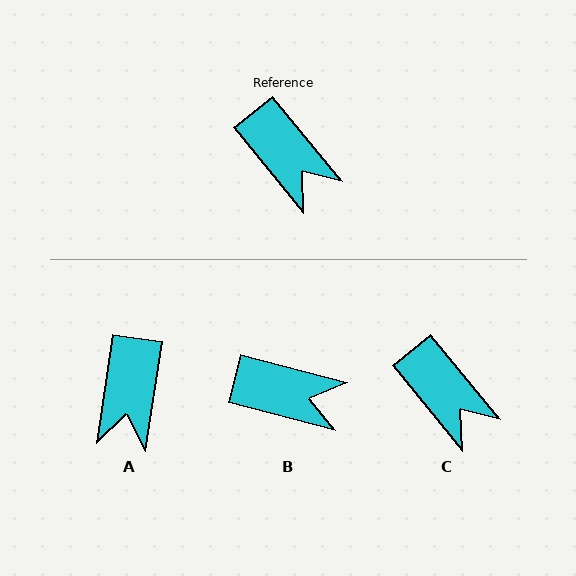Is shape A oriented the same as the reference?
No, it is off by about 48 degrees.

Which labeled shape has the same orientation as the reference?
C.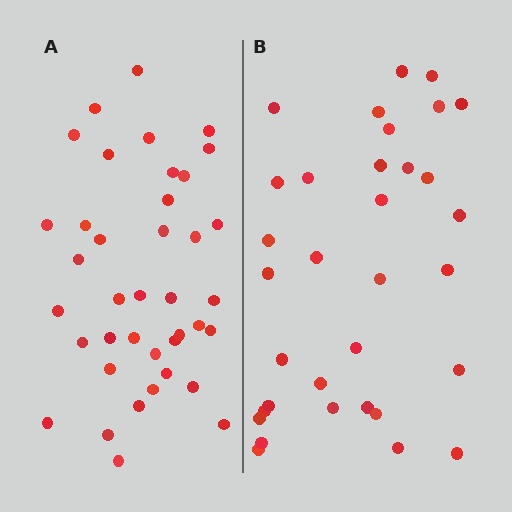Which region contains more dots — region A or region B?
Region A (the left region) has more dots.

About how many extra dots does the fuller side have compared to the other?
Region A has about 6 more dots than region B.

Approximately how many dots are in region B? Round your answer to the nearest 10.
About 30 dots. (The exact count is 33, which rounds to 30.)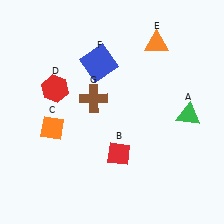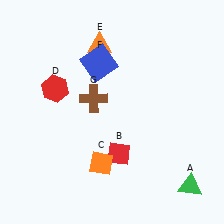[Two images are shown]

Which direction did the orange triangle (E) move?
The orange triangle (E) moved left.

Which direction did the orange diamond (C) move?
The orange diamond (C) moved right.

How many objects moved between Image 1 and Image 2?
3 objects moved between the two images.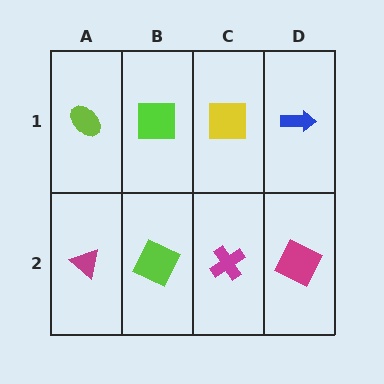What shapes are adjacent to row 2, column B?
A lime square (row 1, column B), a magenta triangle (row 2, column A), a magenta cross (row 2, column C).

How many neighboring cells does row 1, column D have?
2.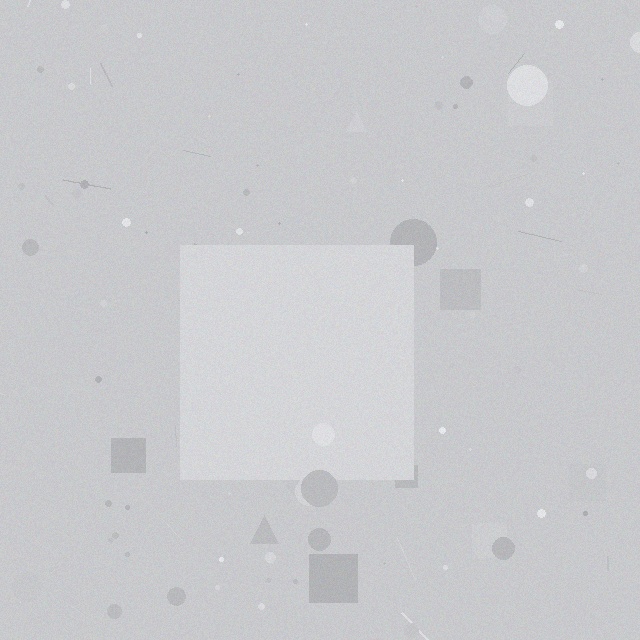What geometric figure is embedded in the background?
A square is embedded in the background.